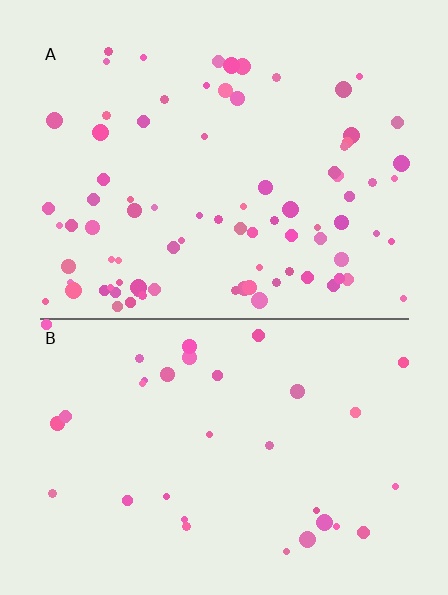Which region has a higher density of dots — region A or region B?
A (the top).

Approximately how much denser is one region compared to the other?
Approximately 2.5× — region A over region B.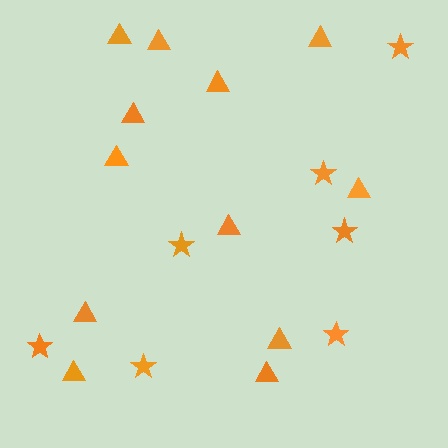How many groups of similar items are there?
There are 2 groups: one group of triangles (12) and one group of stars (7).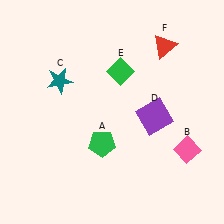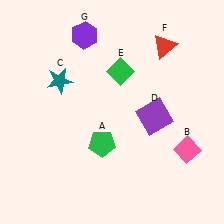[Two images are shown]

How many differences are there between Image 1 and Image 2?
There is 1 difference between the two images.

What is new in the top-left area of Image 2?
A purple hexagon (G) was added in the top-left area of Image 2.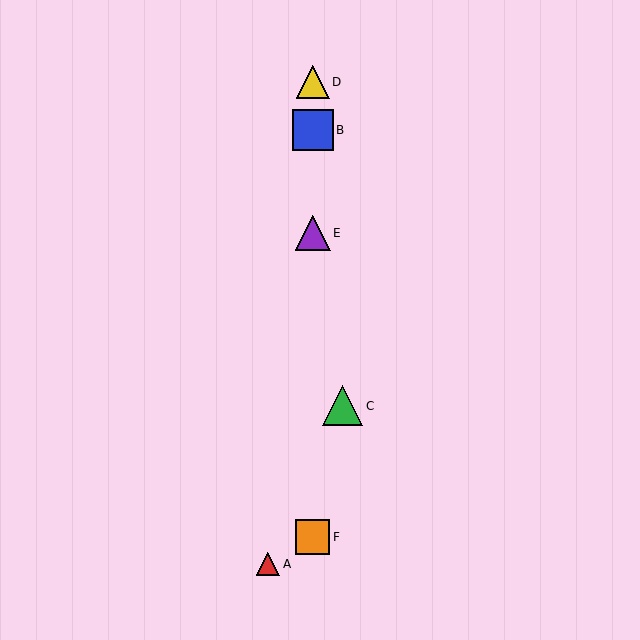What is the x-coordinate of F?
Object F is at x≈313.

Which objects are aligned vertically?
Objects B, D, E, F are aligned vertically.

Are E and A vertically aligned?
No, E is at x≈313 and A is at x≈268.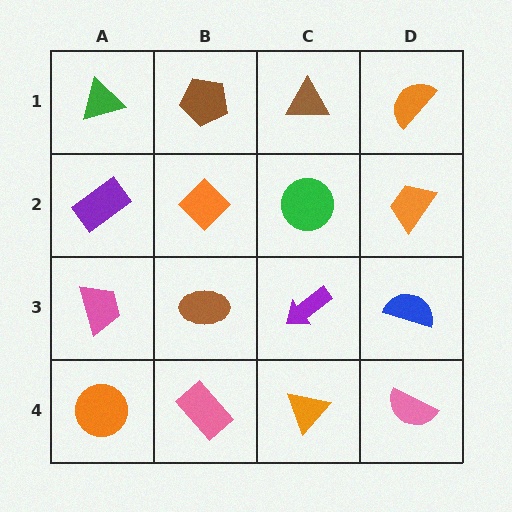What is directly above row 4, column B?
A brown ellipse.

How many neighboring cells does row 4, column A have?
2.